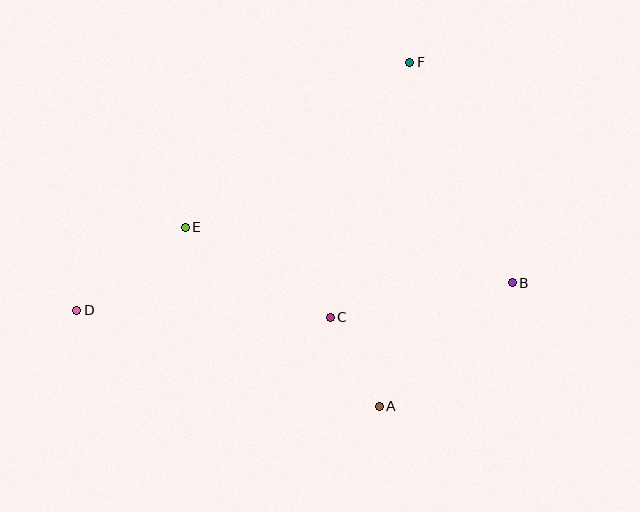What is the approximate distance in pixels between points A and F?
The distance between A and F is approximately 346 pixels.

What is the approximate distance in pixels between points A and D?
The distance between A and D is approximately 318 pixels.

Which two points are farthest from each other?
Points B and D are farthest from each other.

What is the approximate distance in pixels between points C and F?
The distance between C and F is approximately 267 pixels.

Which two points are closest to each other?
Points A and C are closest to each other.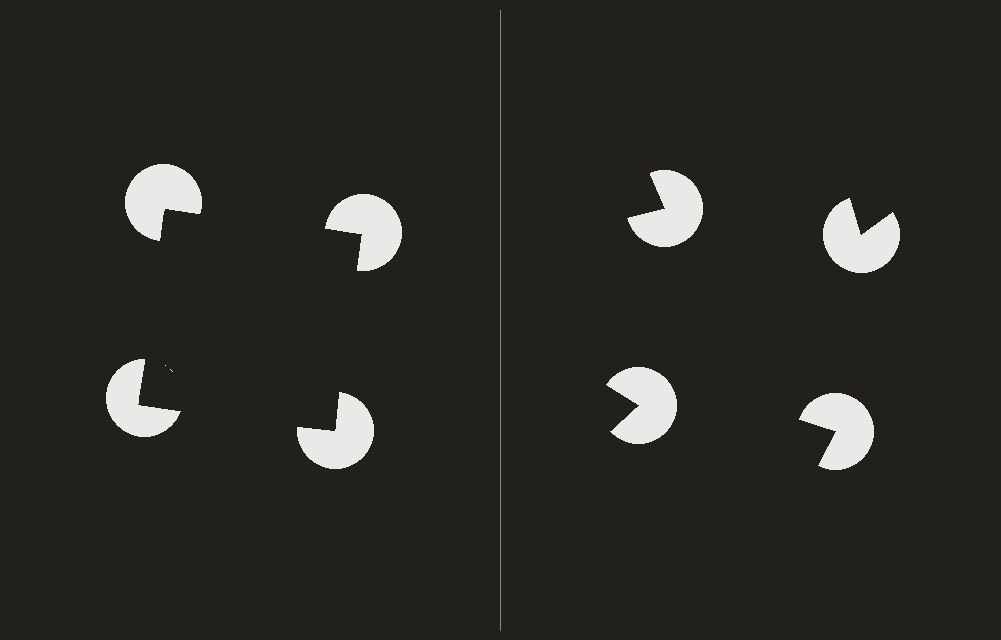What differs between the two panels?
The pac-man discs are positioned identically on both sides; only the wedge orientations differ. On the left they align to a square; on the right they are misaligned.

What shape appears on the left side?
An illusory square.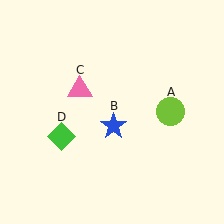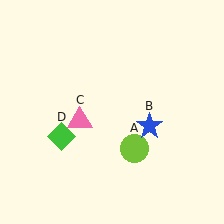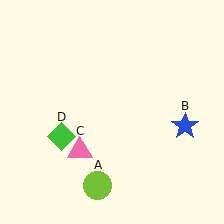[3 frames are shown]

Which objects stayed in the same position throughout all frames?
Green diamond (object D) remained stationary.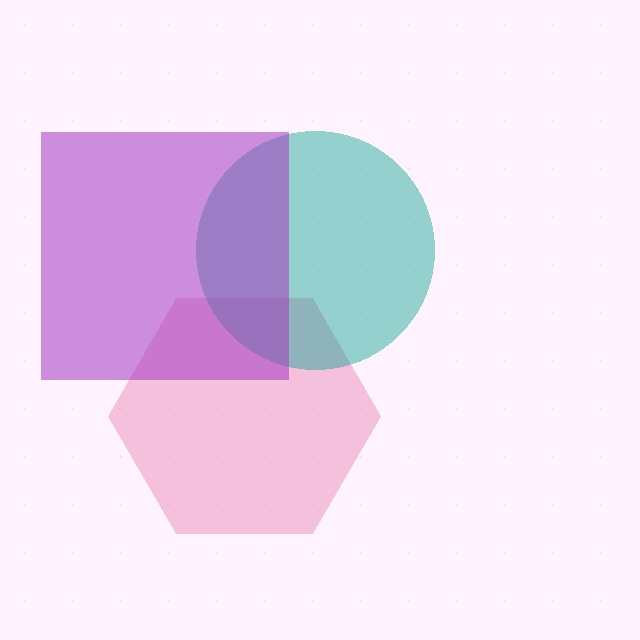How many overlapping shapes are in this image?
There are 3 overlapping shapes in the image.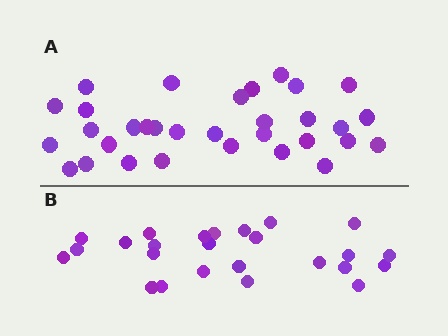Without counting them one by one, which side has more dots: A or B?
Region A (the top region) has more dots.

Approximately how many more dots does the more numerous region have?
Region A has roughly 8 or so more dots than region B.